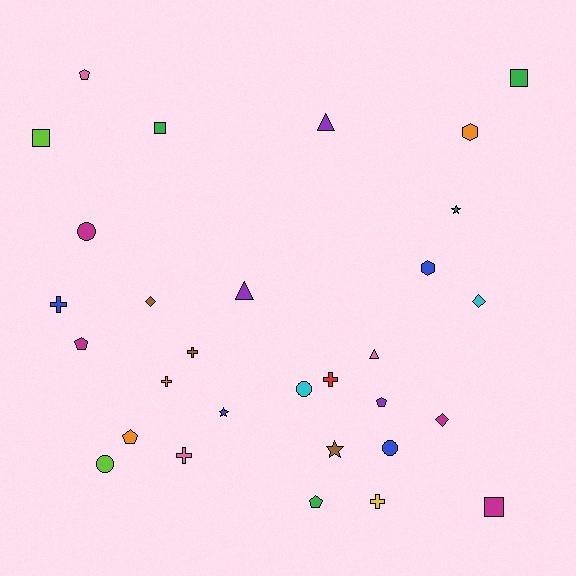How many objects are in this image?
There are 30 objects.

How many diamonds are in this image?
There are 3 diamonds.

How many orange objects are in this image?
There are 3 orange objects.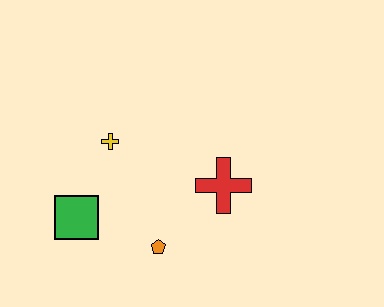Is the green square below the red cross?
Yes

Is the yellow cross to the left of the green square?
No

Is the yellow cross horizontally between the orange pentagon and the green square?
Yes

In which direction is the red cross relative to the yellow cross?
The red cross is to the right of the yellow cross.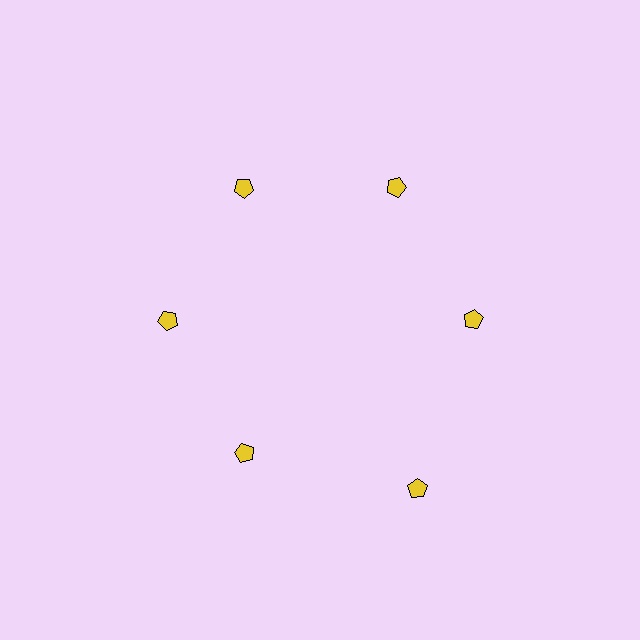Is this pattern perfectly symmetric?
No. The 6 yellow pentagons are arranged in a ring, but one element near the 5 o'clock position is pushed outward from the center, breaking the 6-fold rotational symmetry.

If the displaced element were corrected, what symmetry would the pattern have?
It would have 6-fold rotational symmetry — the pattern would map onto itself every 60 degrees.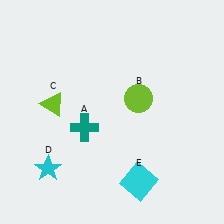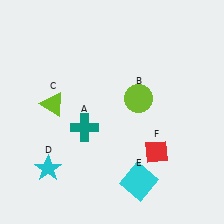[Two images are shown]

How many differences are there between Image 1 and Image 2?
There is 1 difference between the two images.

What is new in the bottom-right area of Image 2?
A red diamond (F) was added in the bottom-right area of Image 2.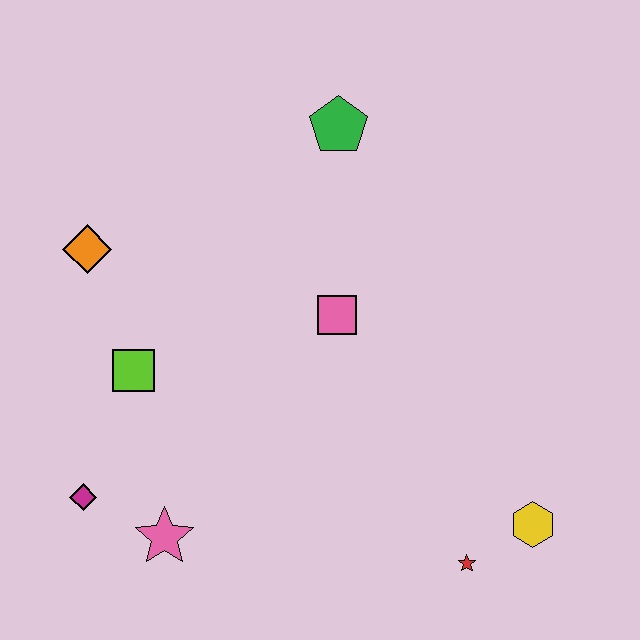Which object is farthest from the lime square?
The yellow hexagon is farthest from the lime square.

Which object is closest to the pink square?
The green pentagon is closest to the pink square.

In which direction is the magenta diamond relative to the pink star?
The magenta diamond is to the left of the pink star.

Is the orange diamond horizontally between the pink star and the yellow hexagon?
No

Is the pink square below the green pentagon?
Yes